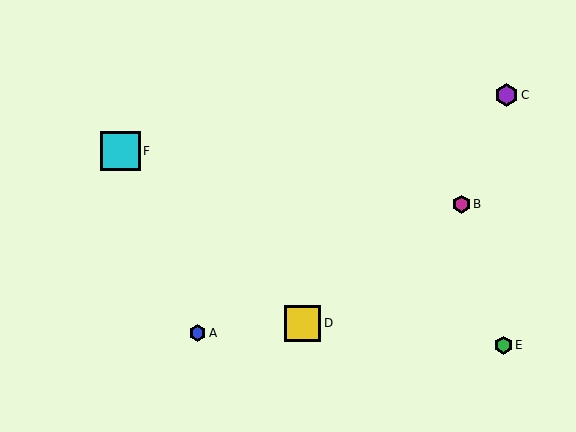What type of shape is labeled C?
Shape C is a purple hexagon.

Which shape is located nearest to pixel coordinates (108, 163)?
The cyan square (labeled F) at (121, 151) is nearest to that location.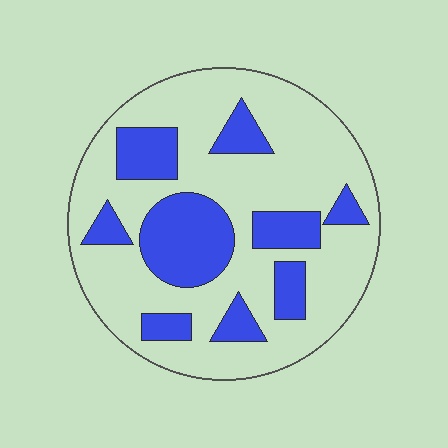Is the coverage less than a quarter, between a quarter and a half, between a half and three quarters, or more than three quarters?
Between a quarter and a half.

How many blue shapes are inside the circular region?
9.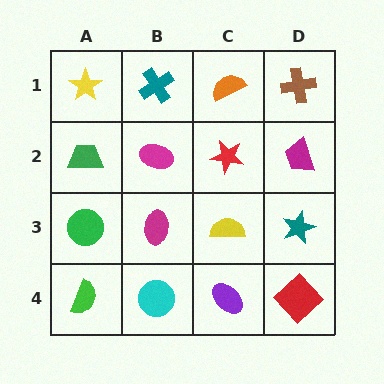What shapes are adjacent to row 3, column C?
A red star (row 2, column C), a purple ellipse (row 4, column C), a magenta ellipse (row 3, column B), a teal star (row 3, column D).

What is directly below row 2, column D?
A teal star.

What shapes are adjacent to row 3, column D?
A magenta trapezoid (row 2, column D), a red diamond (row 4, column D), a yellow semicircle (row 3, column C).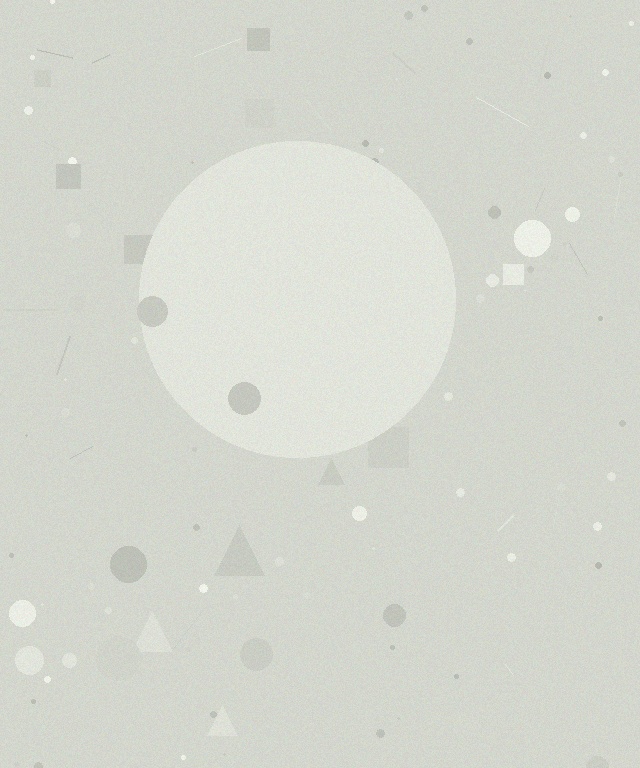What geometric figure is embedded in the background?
A circle is embedded in the background.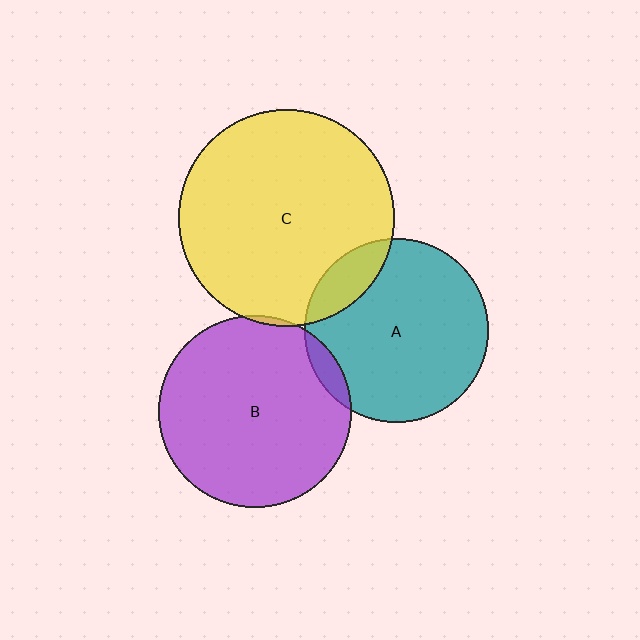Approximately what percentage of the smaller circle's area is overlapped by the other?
Approximately 5%.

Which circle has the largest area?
Circle C (yellow).